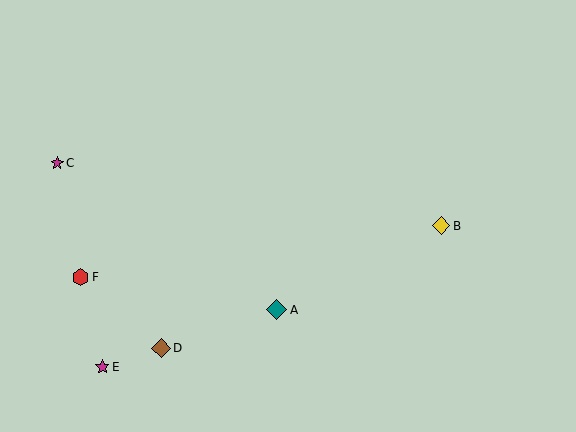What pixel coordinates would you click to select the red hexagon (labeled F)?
Click at (81, 277) to select the red hexagon F.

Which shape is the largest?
The teal diamond (labeled A) is the largest.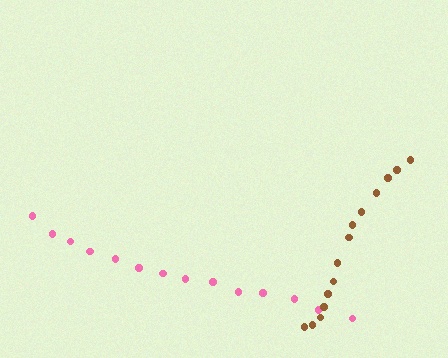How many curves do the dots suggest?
There are 2 distinct paths.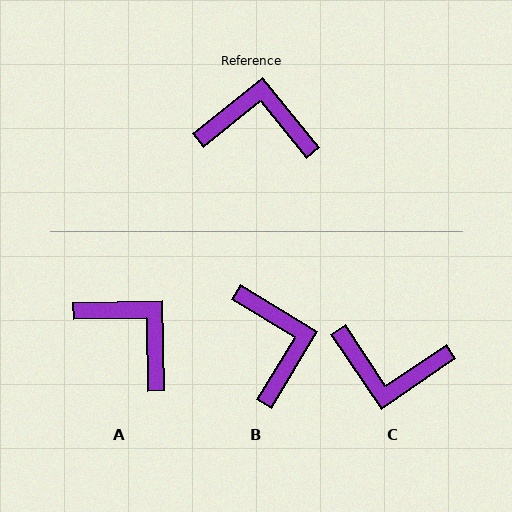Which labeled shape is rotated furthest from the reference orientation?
C, about 175 degrees away.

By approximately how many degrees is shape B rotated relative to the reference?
Approximately 70 degrees clockwise.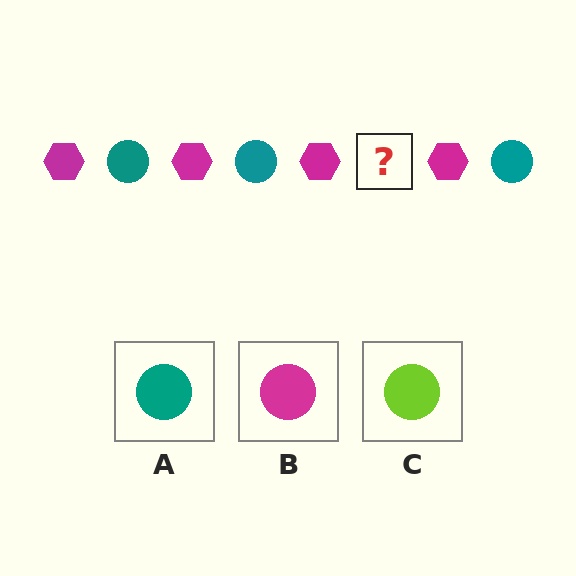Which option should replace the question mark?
Option A.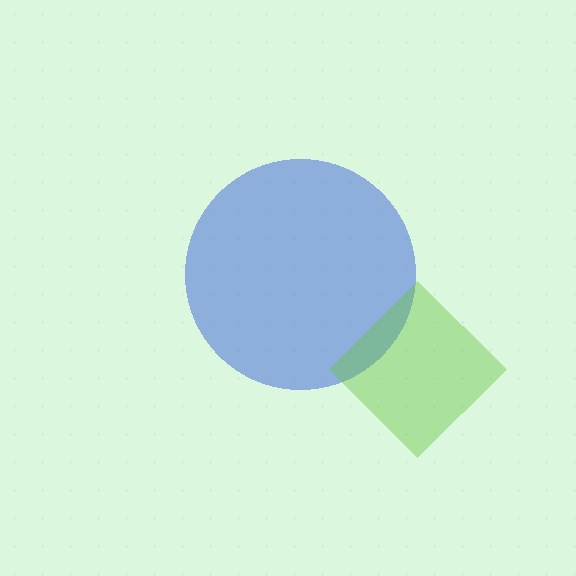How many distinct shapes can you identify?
There are 2 distinct shapes: a blue circle, a lime diamond.